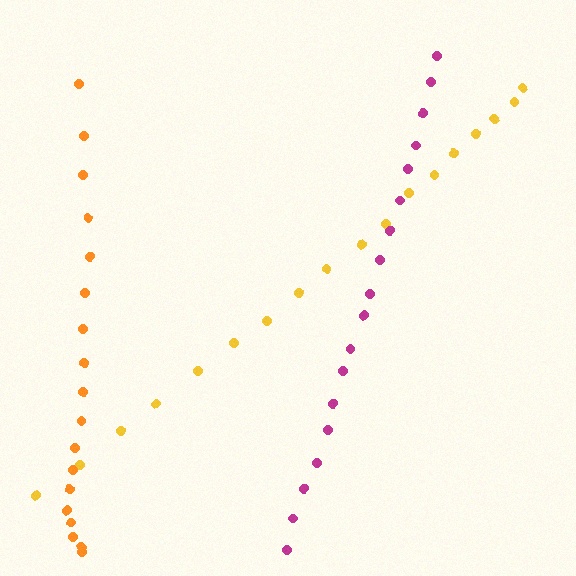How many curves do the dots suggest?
There are 3 distinct paths.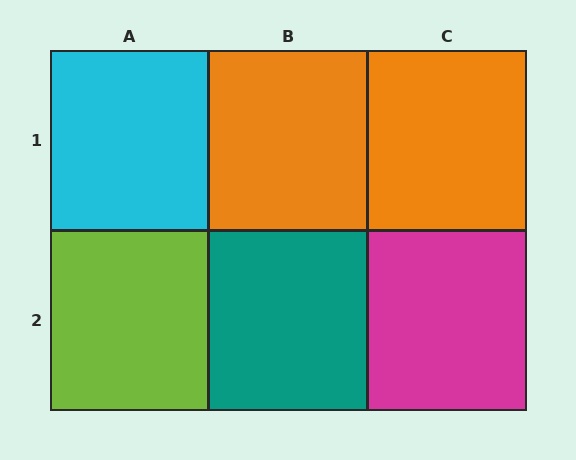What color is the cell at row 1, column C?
Orange.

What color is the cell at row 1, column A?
Cyan.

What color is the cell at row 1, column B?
Orange.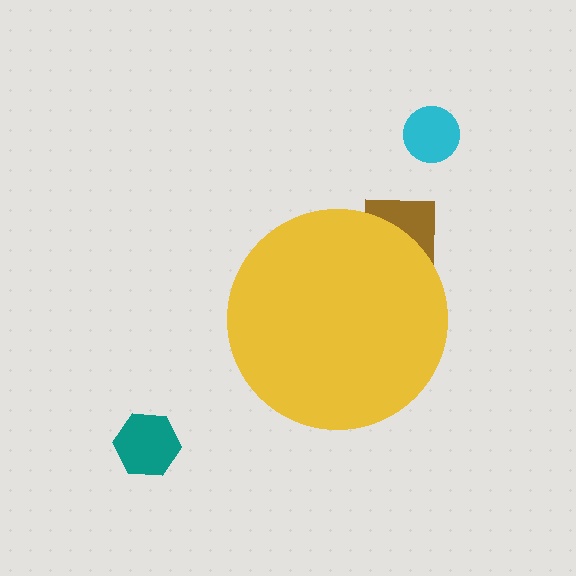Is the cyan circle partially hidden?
No, the cyan circle is fully visible.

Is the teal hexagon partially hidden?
No, the teal hexagon is fully visible.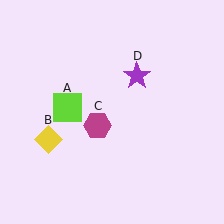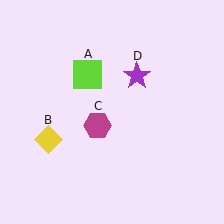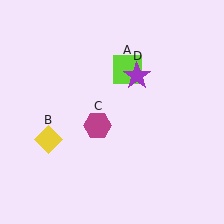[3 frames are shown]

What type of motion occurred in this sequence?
The lime square (object A) rotated clockwise around the center of the scene.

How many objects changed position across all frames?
1 object changed position: lime square (object A).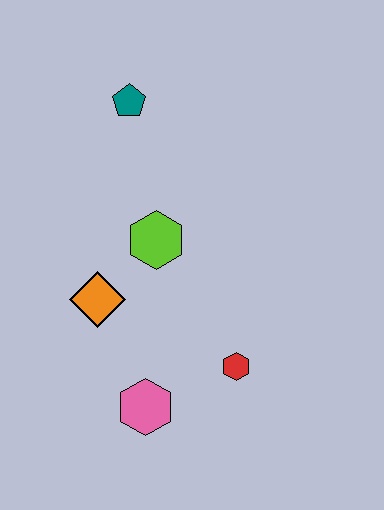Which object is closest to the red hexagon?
The pink hexagon is closest to the red hexagon.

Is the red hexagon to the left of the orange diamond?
No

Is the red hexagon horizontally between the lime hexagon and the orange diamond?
No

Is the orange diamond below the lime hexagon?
Yes